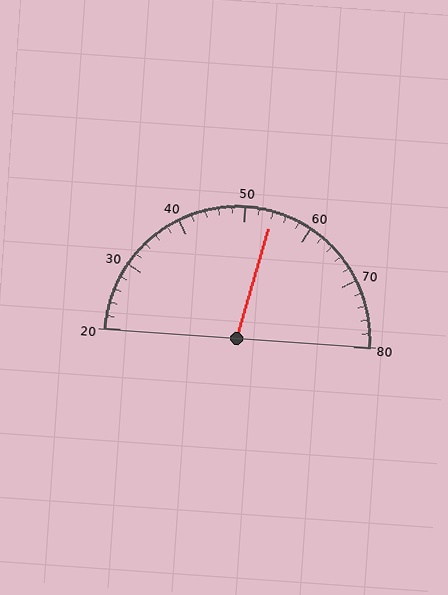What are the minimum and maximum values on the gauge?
The gauge ranges from 20 to 80.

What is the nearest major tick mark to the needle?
The nearest major tick mark is 50.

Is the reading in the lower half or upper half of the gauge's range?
The reading is in the upper half of the range (20 to 80).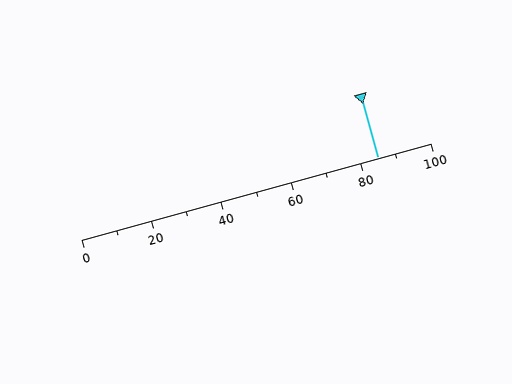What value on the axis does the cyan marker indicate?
The marker indicates approximately 85.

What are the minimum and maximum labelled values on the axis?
The axis runs from 0 to 100.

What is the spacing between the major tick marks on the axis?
The major ticks are spaced 20 apart.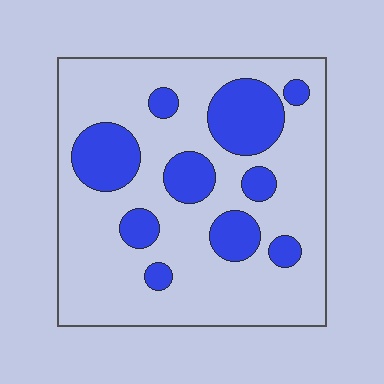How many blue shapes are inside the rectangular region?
10.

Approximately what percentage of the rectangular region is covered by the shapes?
Approximately 25%.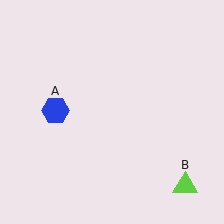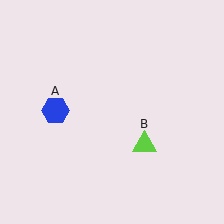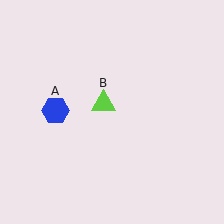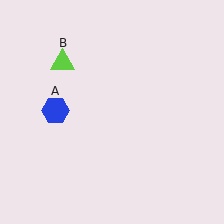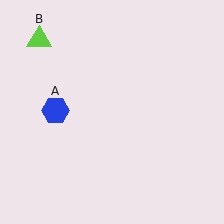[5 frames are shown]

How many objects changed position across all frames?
1 object changed position: lime triangle (object B).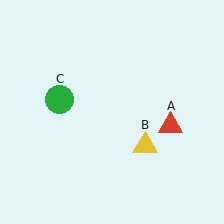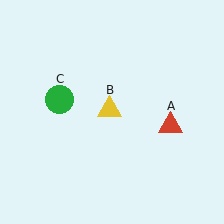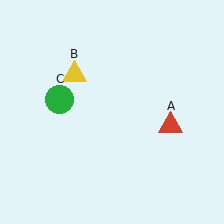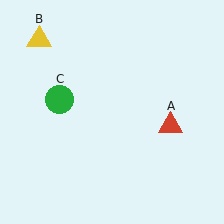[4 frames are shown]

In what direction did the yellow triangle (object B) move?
The yellow triangle (object B) moved up and to the left.